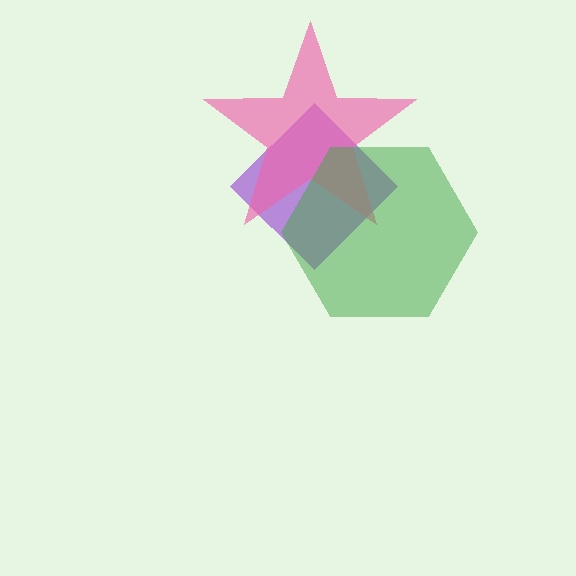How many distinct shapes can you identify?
There are 3 distinct shapes: a purple diamond, a pink star, a green hexagon.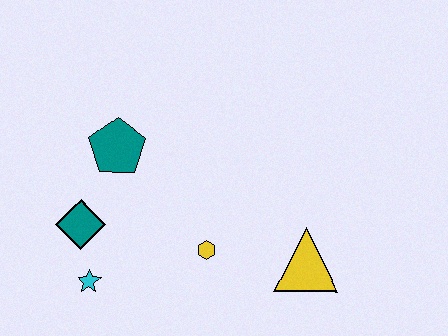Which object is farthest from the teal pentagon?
The yellow triangle is farthest from the teal pentagon.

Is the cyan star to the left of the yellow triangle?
Yes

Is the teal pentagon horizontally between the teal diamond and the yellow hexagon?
Yes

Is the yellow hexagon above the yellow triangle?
Yes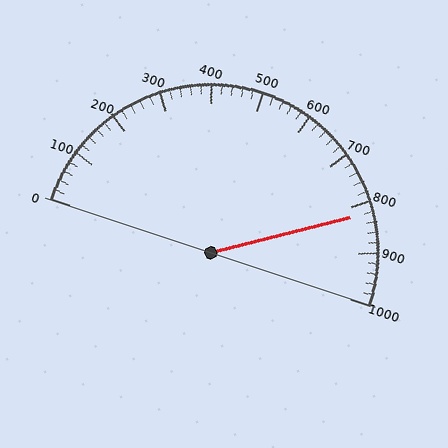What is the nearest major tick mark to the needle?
The nearest major tick mark is 800.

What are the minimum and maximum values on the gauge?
The gauge ranges from 0 to 1000.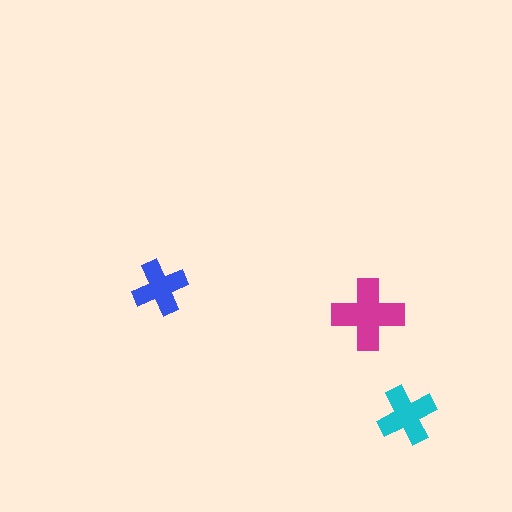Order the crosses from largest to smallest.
the magenta one, the cyan one, the blue one.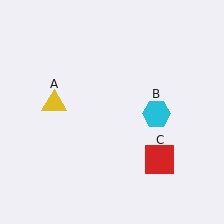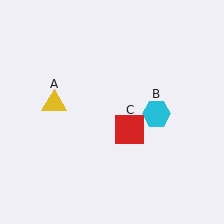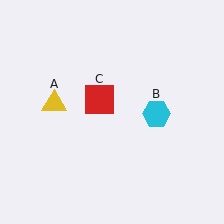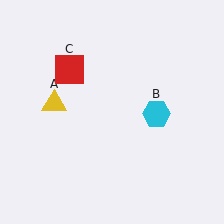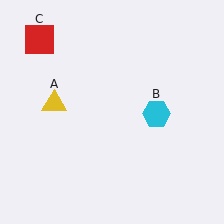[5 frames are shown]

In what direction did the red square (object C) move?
The red square (object C) moved up and to the left.